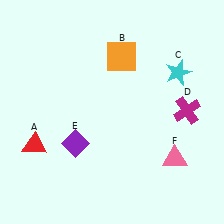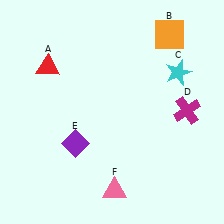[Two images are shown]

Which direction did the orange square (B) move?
The orange square (B) moved right.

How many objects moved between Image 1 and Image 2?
3 objects moved between the two images.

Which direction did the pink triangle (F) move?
The pink triangle (F) moved left.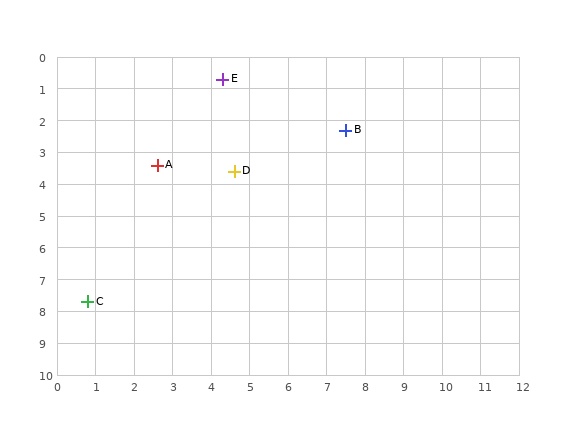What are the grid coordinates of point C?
Point C is at approximately (0.8, 7.7).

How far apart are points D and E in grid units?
Points D and E are about 2.9 grid units apart.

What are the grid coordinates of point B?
Point B is at approximately (7.5, 2.3).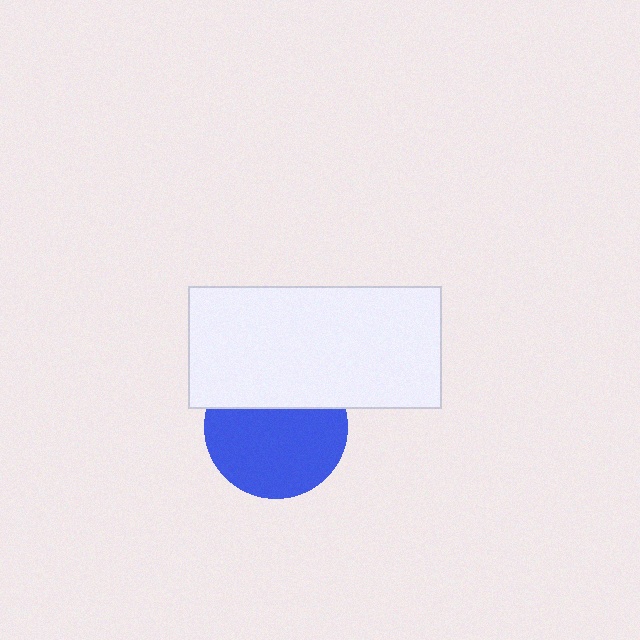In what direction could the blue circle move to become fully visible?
The blue circle could move down. That would shift it out from behind the white rectangle entirely.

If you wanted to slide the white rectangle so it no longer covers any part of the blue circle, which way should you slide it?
Slide it up — that is the most direct way to separate the two shapes.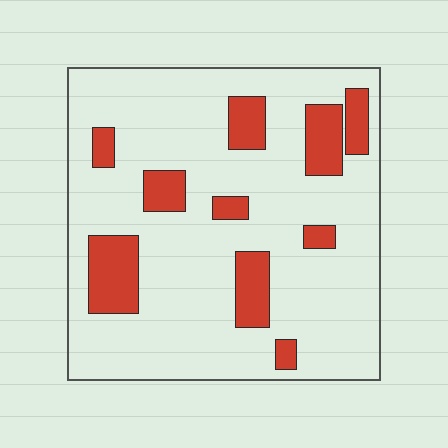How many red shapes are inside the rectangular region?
10.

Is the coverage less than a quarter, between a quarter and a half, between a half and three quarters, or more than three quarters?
Less than a quarter.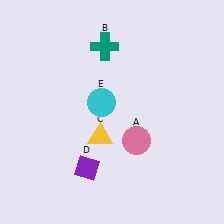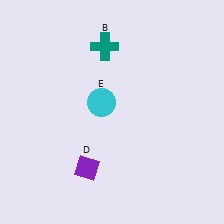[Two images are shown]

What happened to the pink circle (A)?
The pink circle (A) was removed in Image 2. It was in the bottom-right area of Image 1.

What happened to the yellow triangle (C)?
The yellow triangle (C) was removed in Image 2. It was in the bottom-left area of Image 1.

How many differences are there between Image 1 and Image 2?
There are 2 differences between the two images.